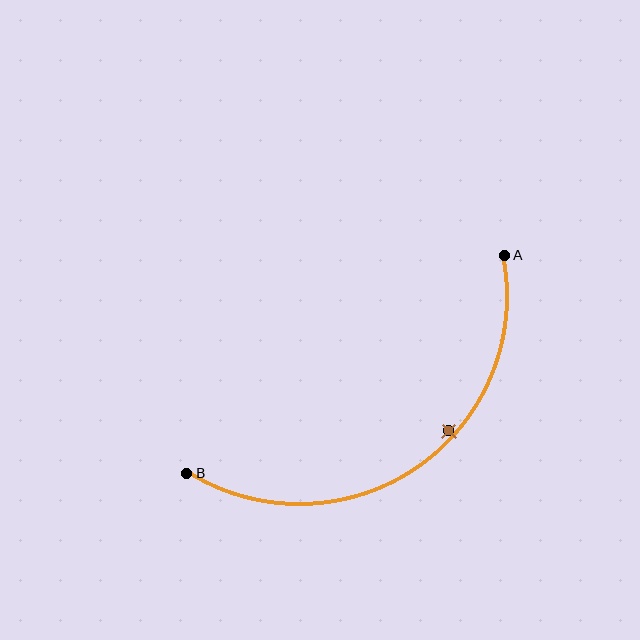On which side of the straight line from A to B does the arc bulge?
The arc bulges below and to the right of the straight line connecting A and B.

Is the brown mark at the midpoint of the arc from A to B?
No — the brown mark does not lie on the arc at all. It sits slightly inside the curve.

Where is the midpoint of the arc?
The arc midpoint is the point on the curve farthest from the straight line joining A and B. It sits below and to the right of that line.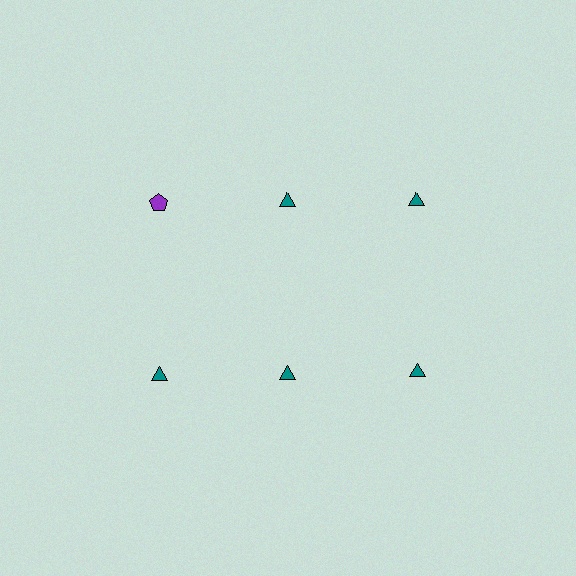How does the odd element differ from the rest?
It differs in both color (purple instead of teal) and shape (pentagon instead of triangle).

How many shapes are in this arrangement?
There are 6 shapes arranged in a grid pattern.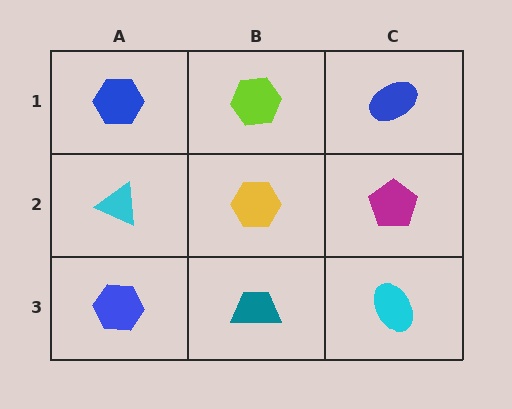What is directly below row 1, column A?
A cyan triangle.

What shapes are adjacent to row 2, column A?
A blue hexagon (row 1, column A), a blue hexagon (row 3, column A), a yellow hexagon (row 2, column B).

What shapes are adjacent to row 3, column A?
A cyan triangle (row 2, column A), a teal trapezoid (row 3, column B).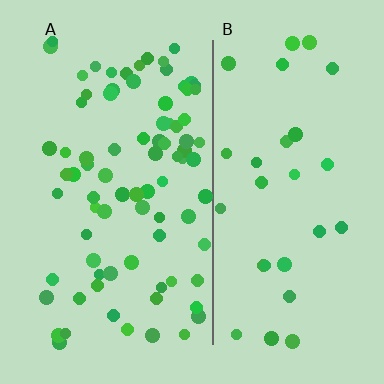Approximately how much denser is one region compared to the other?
Approximately 2.7× — region A over region B.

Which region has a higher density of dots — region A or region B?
A (the left).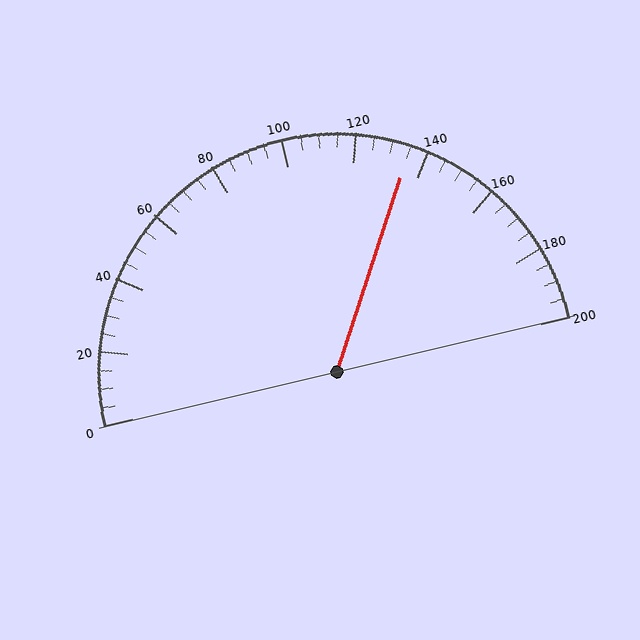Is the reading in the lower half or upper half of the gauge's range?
The reading is in the upper half of the range (0 to 200).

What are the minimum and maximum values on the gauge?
The gauge ranges from 0 to 200.